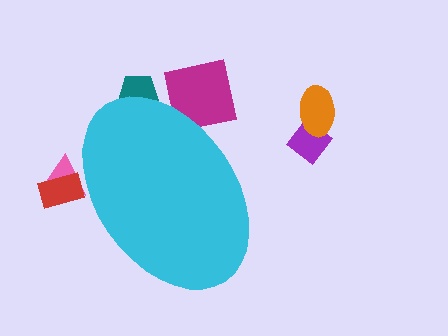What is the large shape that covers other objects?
A cyan ellipse.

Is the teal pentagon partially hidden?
Yes, the teal pentagon is partially hidden behind the cyan ellipse.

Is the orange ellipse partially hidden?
No, the orange ellipse is fully visible.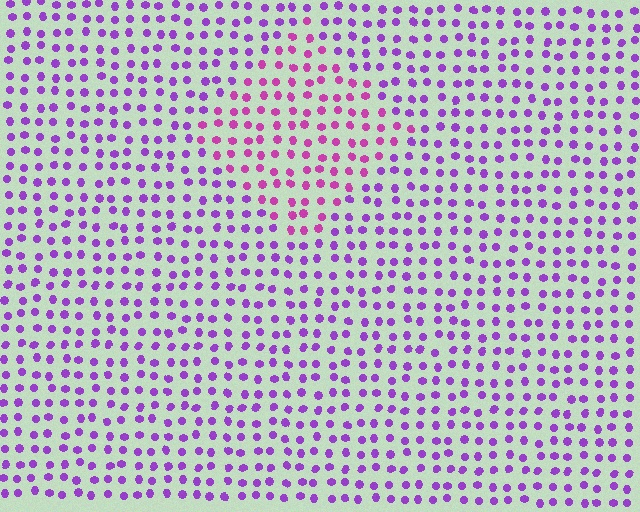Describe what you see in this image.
The image is filled with small purple elements in a uniform arrangement. A diamond-shaped region is visible where the elements are tinted to a slightly different hue, forming a subtle color boundary.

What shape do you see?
I see a diamond.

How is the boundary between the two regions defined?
The boundary is defined purely by a slight shift in hue (about 34 degrees). Spacing, size, and orientation are identical on both sides.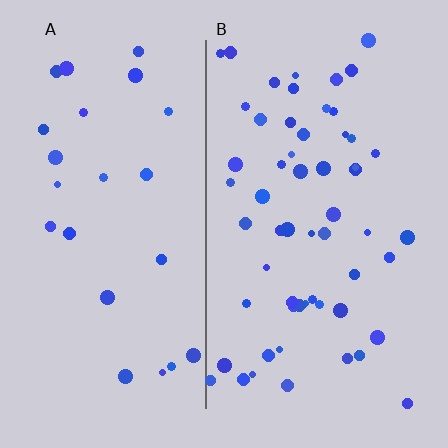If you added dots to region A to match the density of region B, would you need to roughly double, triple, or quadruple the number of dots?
Approximately double.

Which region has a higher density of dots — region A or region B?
B (the right).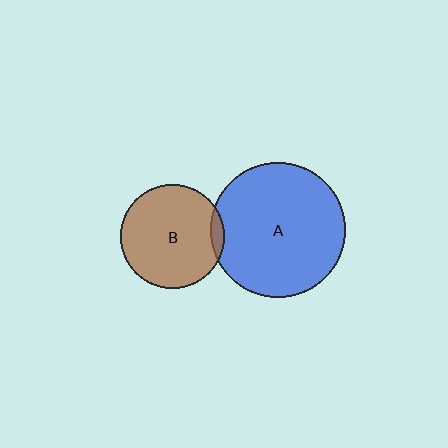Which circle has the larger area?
Circle A (blue).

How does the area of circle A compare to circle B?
Approximately 1.7 times.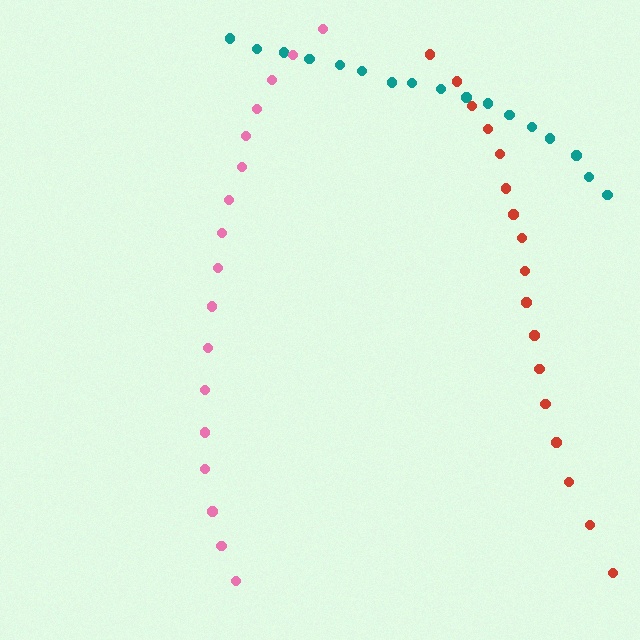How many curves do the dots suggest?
There are 3 distinct paths.